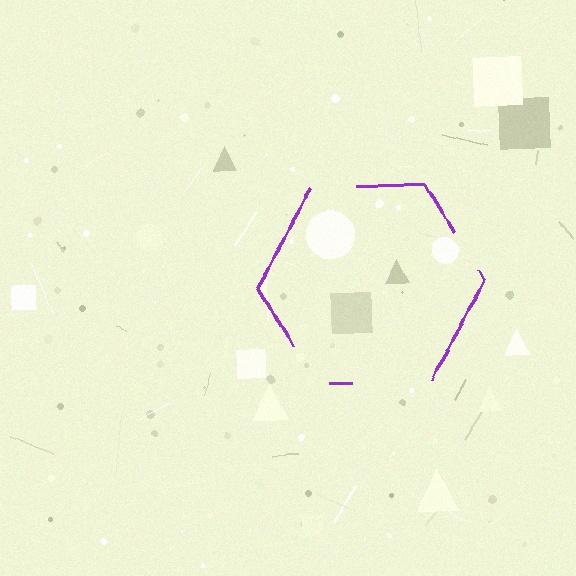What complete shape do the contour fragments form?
The contour fragments form a hexagon.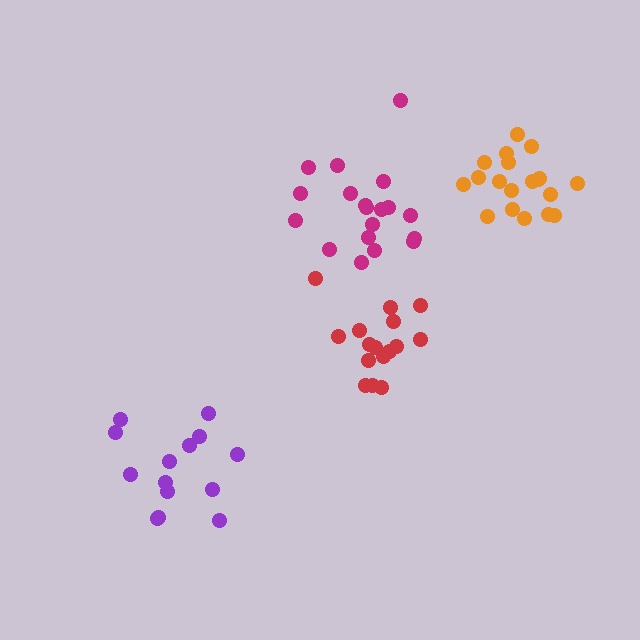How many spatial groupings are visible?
There are 4 spatial groupings.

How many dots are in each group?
Group 1: 14 dots, Group 2: 16 dots, Group 3: 19 dots, Group 4: 19 dots (68 total).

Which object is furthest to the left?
The purple cluster is leftmost.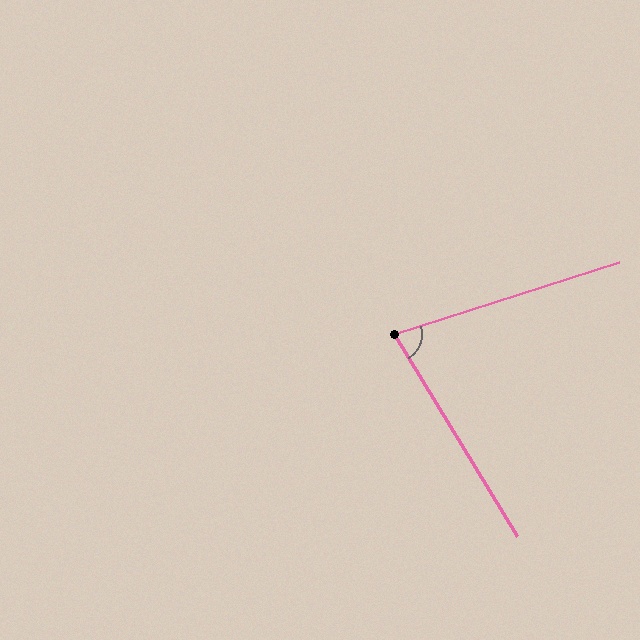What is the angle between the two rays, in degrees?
Approximately 76 degrees.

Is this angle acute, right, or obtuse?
It is acute.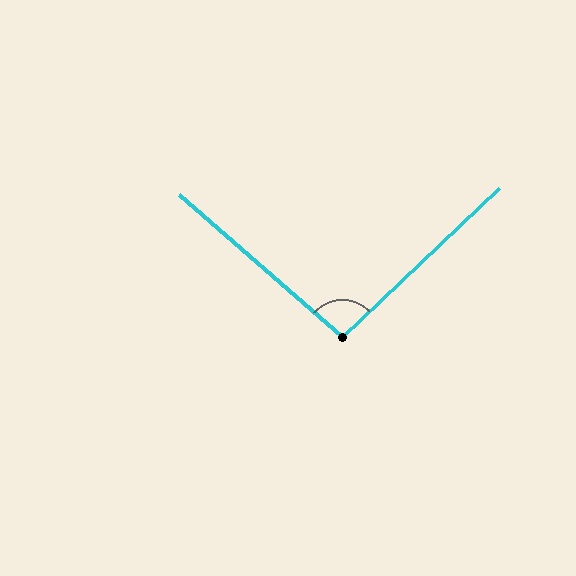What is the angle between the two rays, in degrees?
Approximately 95 degrees.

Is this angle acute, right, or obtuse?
It is obtuse.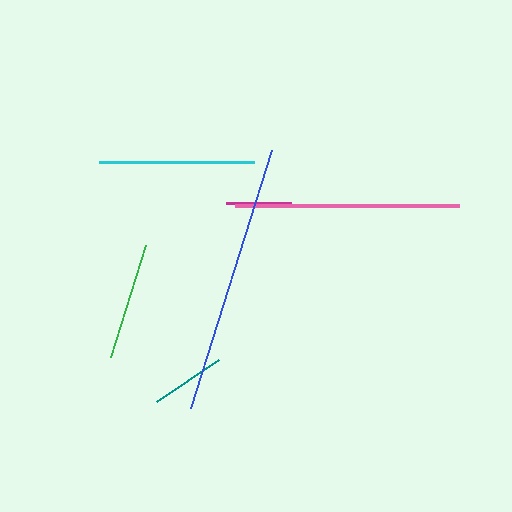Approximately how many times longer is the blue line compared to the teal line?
The blue line is approximately 3.6 times the length of the teal line.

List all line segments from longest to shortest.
From longest to shortest: blue, pink, cyan, green, teal, magenta.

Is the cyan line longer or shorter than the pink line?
The pink line is longer than the cyan line.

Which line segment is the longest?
The blue line is the longest at approximately 271 pixels.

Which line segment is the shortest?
The magenta line is the shortest at approximately 65 pixels.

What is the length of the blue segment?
The blue segment is approximately 271 pixels long.